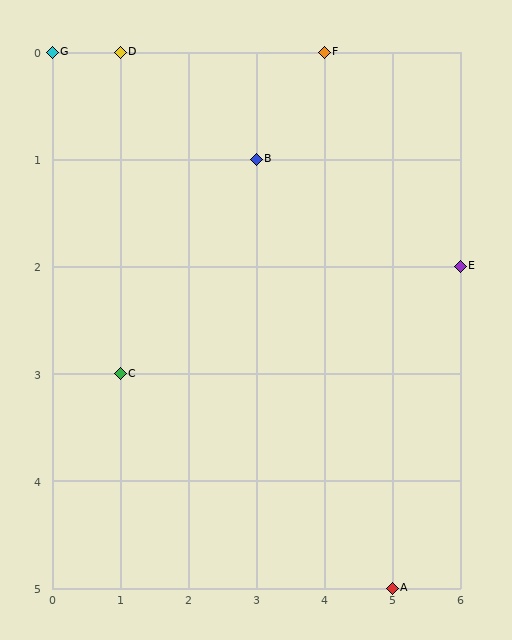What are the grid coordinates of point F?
Point F is at grid coordinates (4, 0).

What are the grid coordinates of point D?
Point D is at grid coordinates (1, 0).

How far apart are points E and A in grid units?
Points E and A are 1 column and 3 rows apart (about 3.2 grid units diagonally).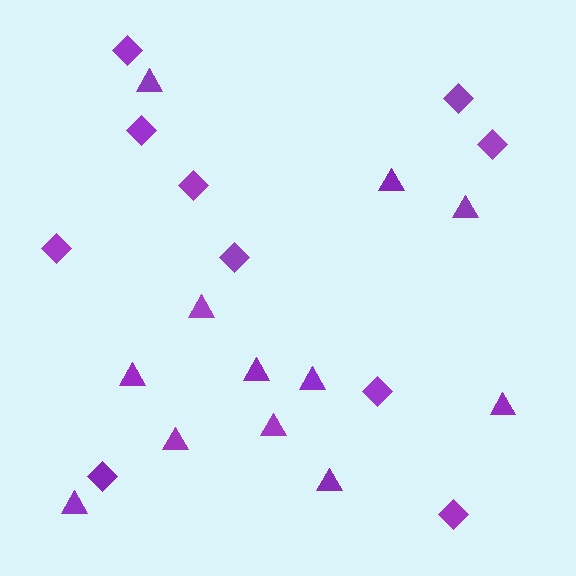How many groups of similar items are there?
There are 2 groups: one group of triangles (12) and one group of diamonds (10).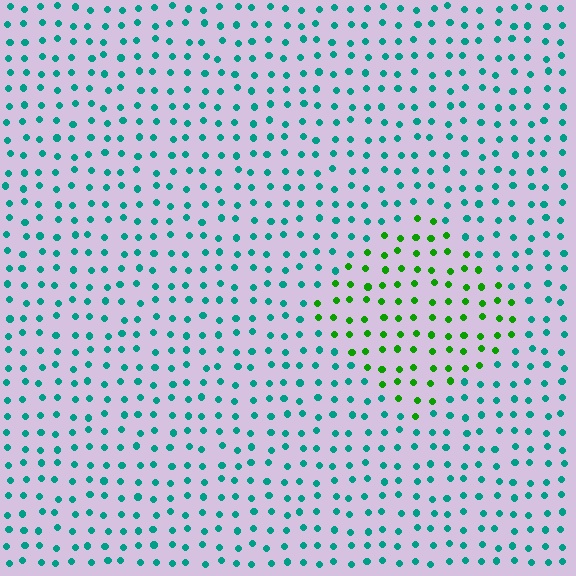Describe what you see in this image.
The image is filled with small teal elements in a uniform arrangement. A diamond-shaped region is visible where the elements are tinted to a slightly different hue, forming a subtle color boundary.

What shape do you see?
I see a diamond.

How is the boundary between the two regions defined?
The boundary is defined purely by a slight shift in hue (about 54 degrees). Spacing, size, and orientation are identical on both sides.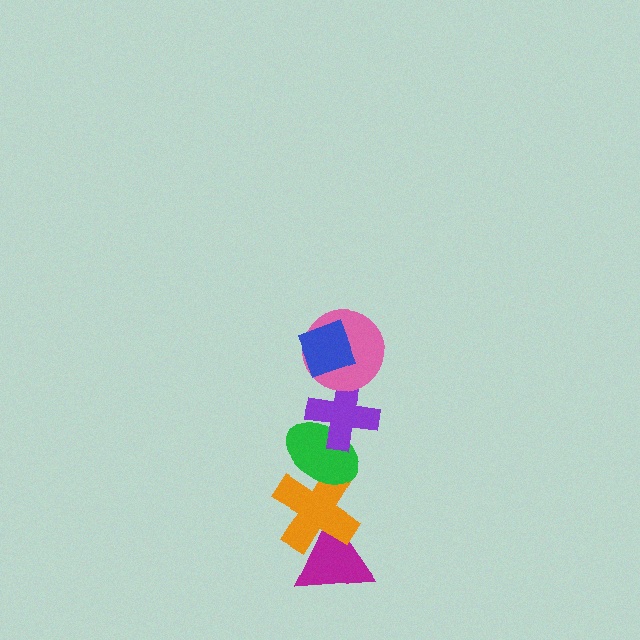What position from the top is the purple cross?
The purple cross is 3rd from the top.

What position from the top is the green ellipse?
The green ellipse is 4th from the top.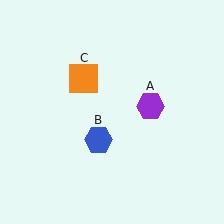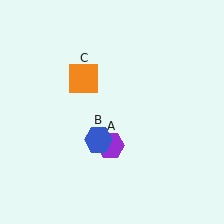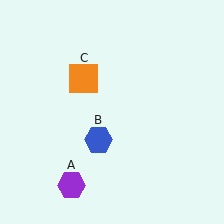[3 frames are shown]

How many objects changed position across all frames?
1 object changed position: purple hexagon (object A).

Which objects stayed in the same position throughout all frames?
Blue hexagon (object B) and orange square (object C) remained stationary.